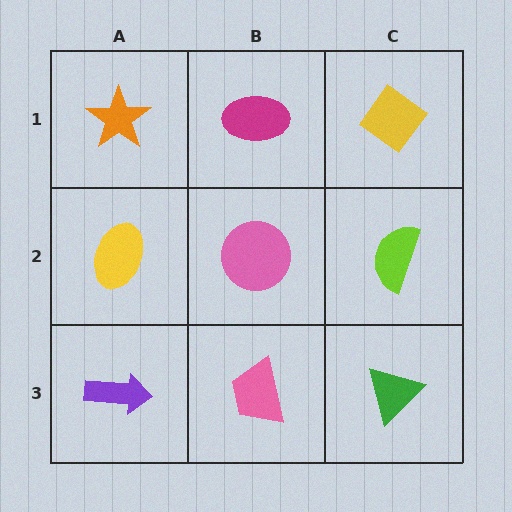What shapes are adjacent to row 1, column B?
A pink circle (row 2, column B), an orange star (row 1, column A), a yellow diamond (row 1, column C).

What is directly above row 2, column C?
A yellow diamond.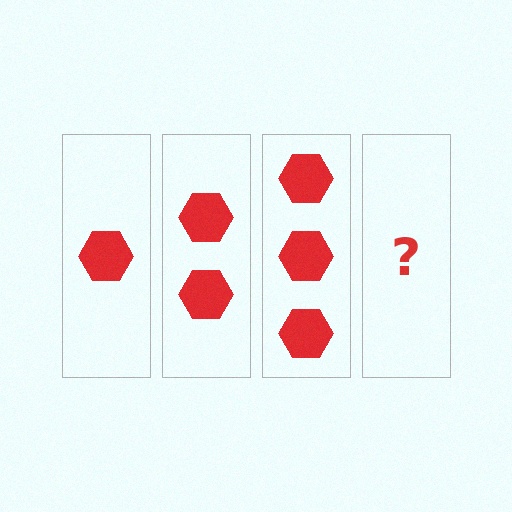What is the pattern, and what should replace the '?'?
The pattern is that each step adds one more hexagon. The '?' should be 4 hexagons.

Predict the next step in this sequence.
The next step is 4 hexagons.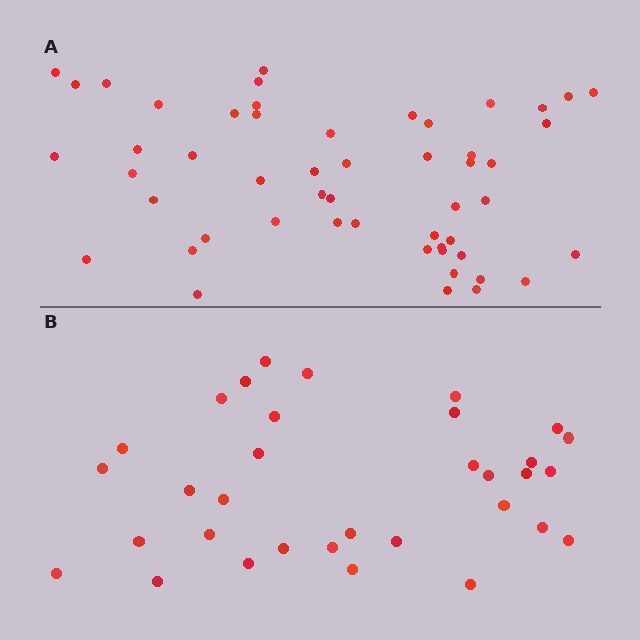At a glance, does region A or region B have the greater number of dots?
Region A (the top region) has more dots.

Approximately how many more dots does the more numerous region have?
Region A has approximately 20 more dots than region B.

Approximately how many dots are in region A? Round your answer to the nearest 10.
About 50 dots. (The exact count is 52, which rounds to 50.)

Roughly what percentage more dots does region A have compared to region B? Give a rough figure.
About 60% more.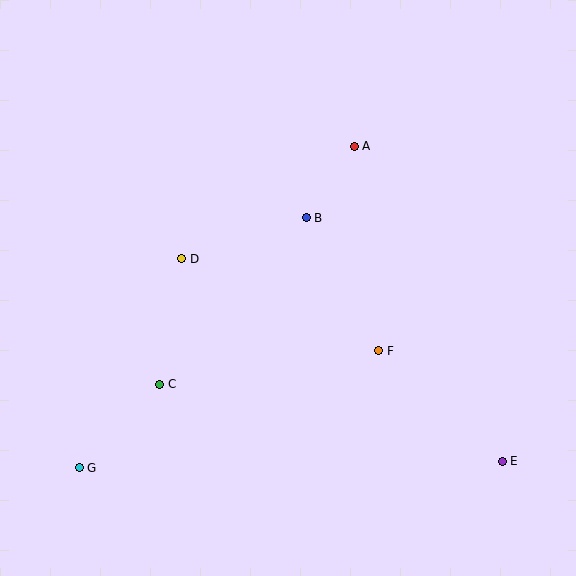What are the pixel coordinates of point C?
Point C is at (160, 384).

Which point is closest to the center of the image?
Point B at (306, 218) is closest to the center.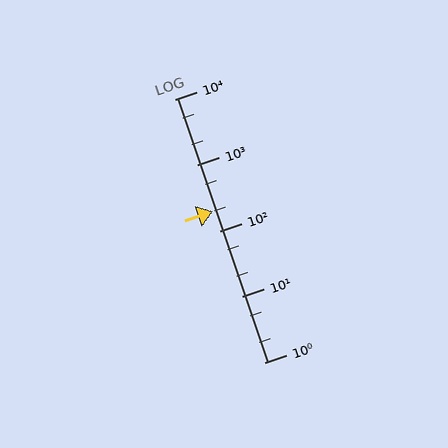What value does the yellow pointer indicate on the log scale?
The pointer indicates approximately 200.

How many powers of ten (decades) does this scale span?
The scale spans 4 decades, from 1 to 10000.